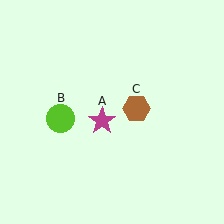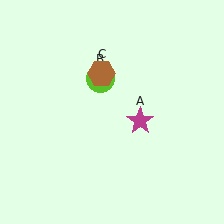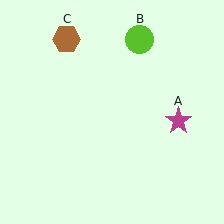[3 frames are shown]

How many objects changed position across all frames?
3 objects changed position: magenta star (object A), lime circle (object B), brown hexagon (object C).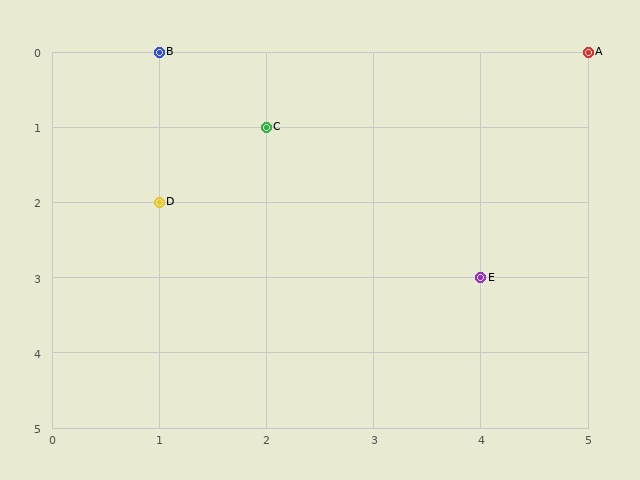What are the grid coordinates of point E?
Point E is at grid coordinates (4, 3).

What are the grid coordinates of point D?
Point D is at grid coordinates (1, 2).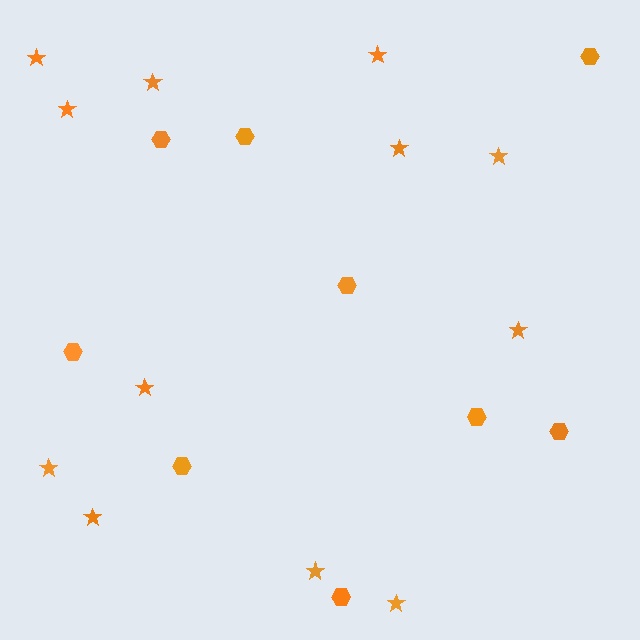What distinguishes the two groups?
There are 2 groups: one group of stars (12) and one group of hexagons (9).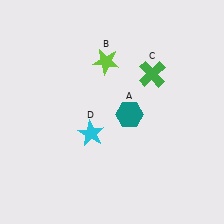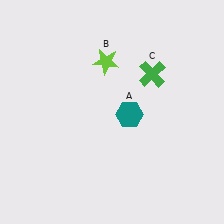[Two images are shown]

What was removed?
The cyan star (D) was removed in Image 2.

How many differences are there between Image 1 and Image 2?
There is 1 difference between the two images.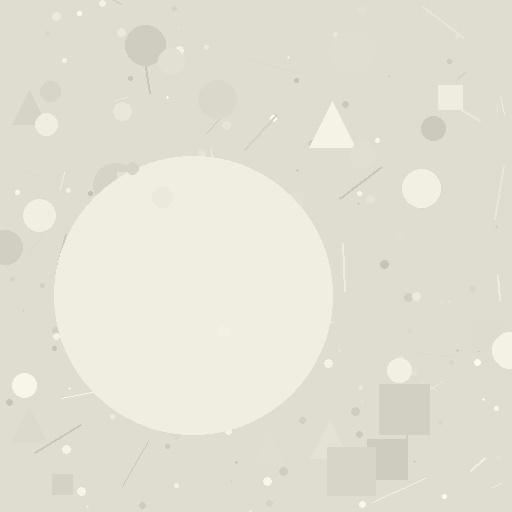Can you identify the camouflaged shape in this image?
The camouflaged shape is a circle.